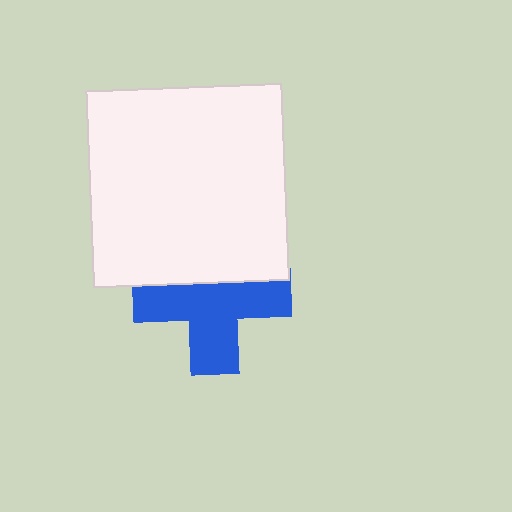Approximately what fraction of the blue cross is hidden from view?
Roughly 36% of the blue cross is hidden behind the white square.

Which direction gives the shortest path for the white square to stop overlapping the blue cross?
Moving up gives the shortest separation.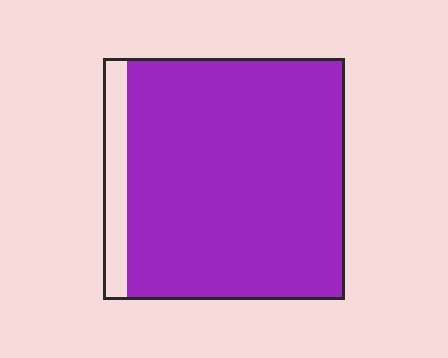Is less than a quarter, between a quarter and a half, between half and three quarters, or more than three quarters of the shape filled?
More than three quarters.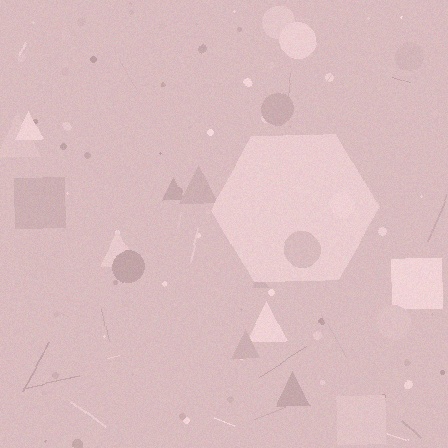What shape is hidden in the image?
A hexagon is hidden in the image.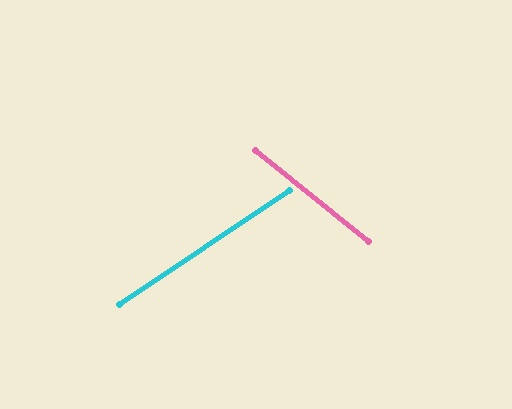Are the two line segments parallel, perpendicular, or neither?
Neither parallel nor perpendicular — they differ by about 73°.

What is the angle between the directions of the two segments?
Approximately 73 degrees.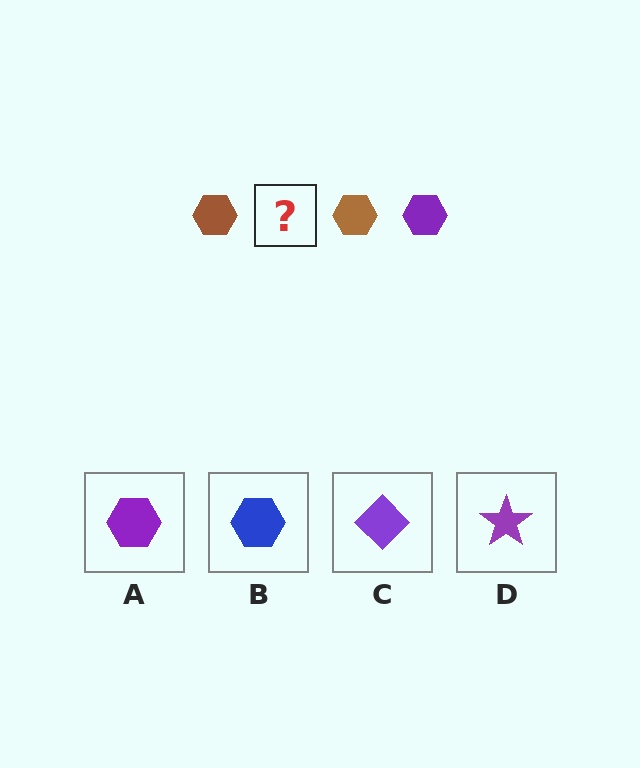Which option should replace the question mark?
Option A.